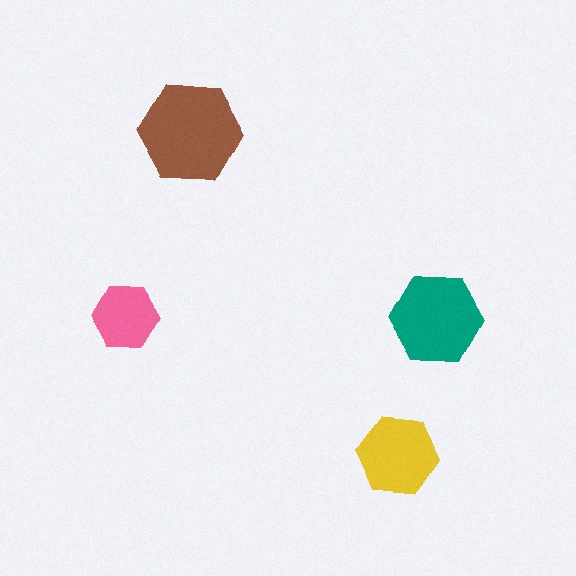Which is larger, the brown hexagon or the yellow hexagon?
The brown one.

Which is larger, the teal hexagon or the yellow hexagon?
The teal one.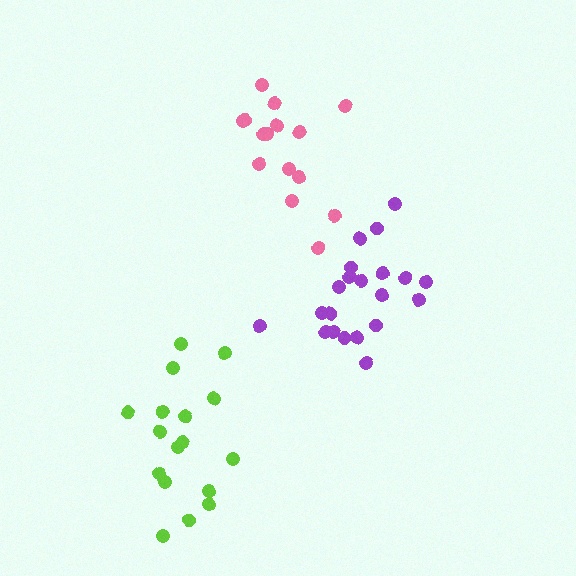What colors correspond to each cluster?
The clusters are colored: purple, pink, lime.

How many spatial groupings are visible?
There are 3 spatial groupings.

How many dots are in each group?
Group 1: 21 dots, Group 2: 15 dots, Group 3: 17 dots (53 total).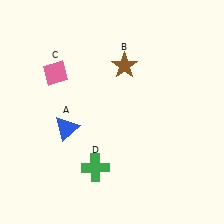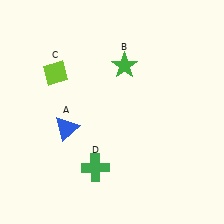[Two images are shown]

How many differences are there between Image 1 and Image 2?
There are 2 differences between the two images.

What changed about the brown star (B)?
In Image 1, B is brown. In Image 2, it changed to green.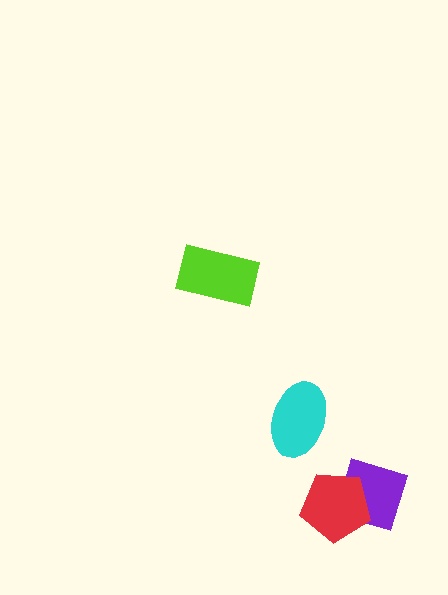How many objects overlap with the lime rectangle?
0 objects overlap with the lime rectangle.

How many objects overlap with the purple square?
1 object overlaps with the purple square.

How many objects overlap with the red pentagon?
1 object overlaps with the red pentagon.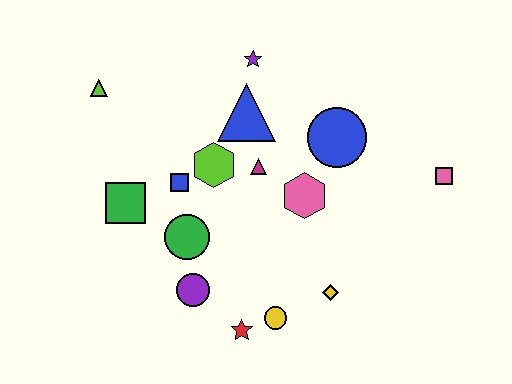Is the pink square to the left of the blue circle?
No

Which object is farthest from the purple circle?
The pink square is farthest from the purple circle.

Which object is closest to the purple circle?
The green circle is closest to the purple circle.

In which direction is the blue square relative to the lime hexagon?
The blue square is to the left of the lime hexagon.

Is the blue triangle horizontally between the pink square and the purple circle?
Yes